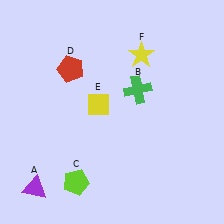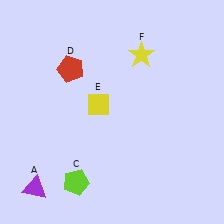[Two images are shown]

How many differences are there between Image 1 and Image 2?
There is 1 difference between the two images.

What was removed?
The green cross (B) was removed in Image 2.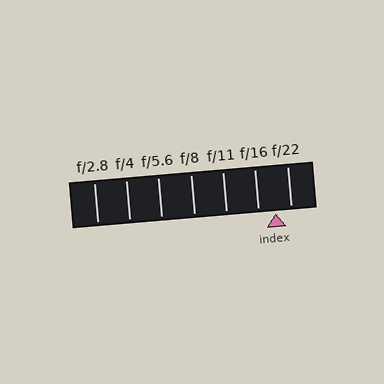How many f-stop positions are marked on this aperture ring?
There are 7 f-stop positions marked.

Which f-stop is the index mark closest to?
The index mark is closest to f/22.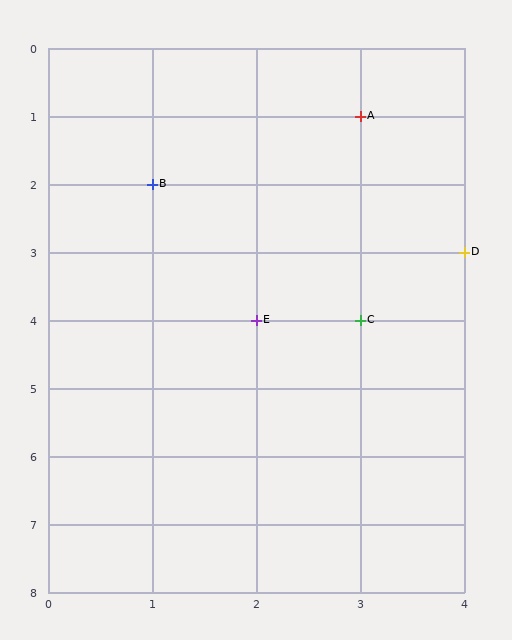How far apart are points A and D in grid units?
Points A and D are 1 column and 2 rows apart (about 2.2 grid units diagonally).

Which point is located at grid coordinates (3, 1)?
Point A is at (3, 1).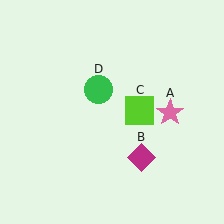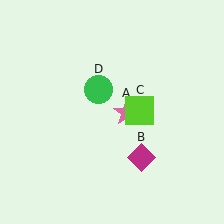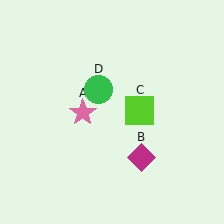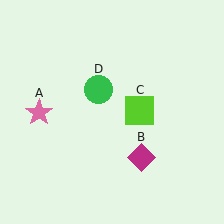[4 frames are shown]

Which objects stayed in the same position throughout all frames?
Magenta diamond (object B) and lime square (object C) and green circle (object D) remained stationary.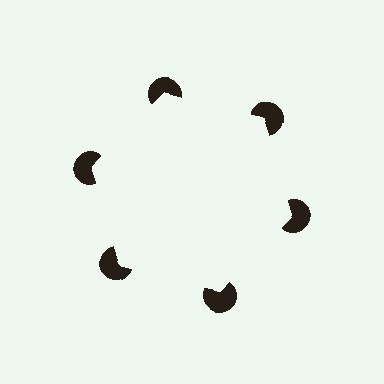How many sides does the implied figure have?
6 sides.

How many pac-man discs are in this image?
There are 6 — one at each vertex of the illusory hexagon.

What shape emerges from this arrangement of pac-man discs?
An illusory hexagon — its edges are inferred from the aligned wedge cuts in the pac-man discs, not physically drawn.